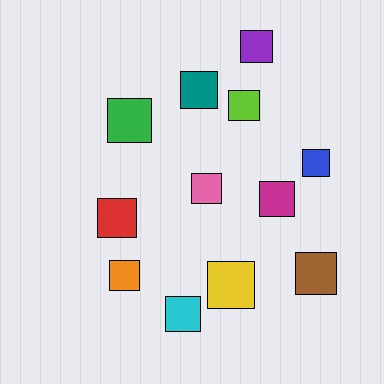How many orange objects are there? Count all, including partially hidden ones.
There is 1 orange object.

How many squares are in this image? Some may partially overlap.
There are 12 squares.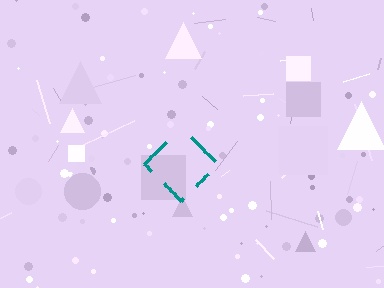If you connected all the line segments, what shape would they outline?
They would outline a diamond.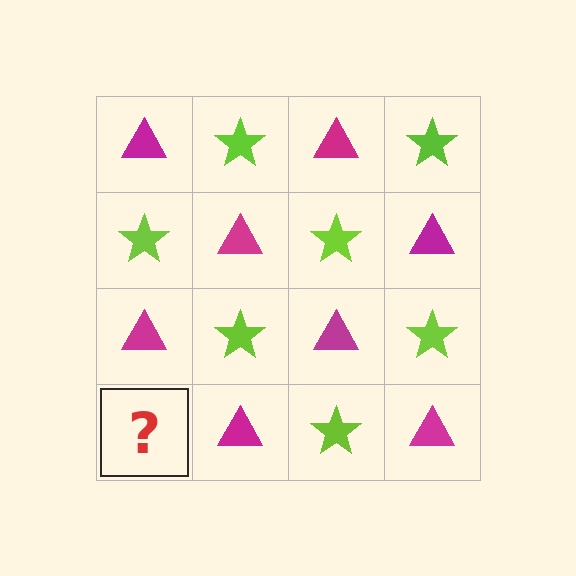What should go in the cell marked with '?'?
The missing cell should contain a lime star.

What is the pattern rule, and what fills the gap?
The rule is that it alternates magenta triangle and lime star in a checkerboard pattern. The gap should be filled with a lime star.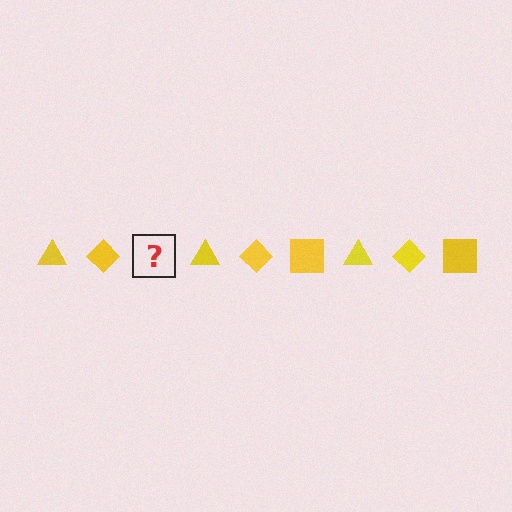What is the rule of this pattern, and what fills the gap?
The rule is that the pattern cycles through triangle, diamond, square shapes in yellow. The gap should be filled with a yellow square.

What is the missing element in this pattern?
The missing element is a yellow square.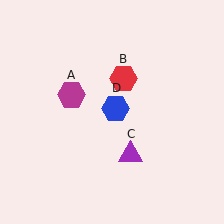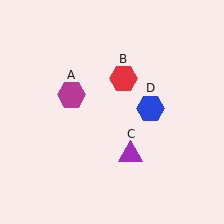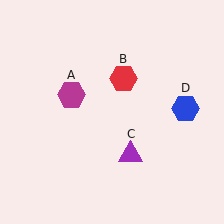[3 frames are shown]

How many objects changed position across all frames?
1 object changed position: blue hexagon (object D).